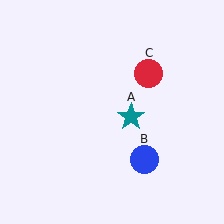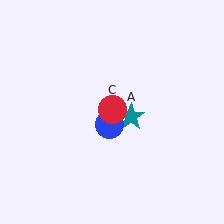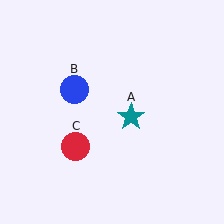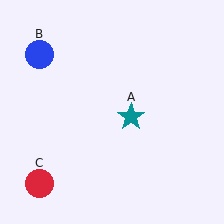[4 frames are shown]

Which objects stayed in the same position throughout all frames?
Teal star (object A) remained stationary.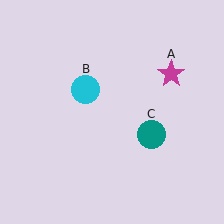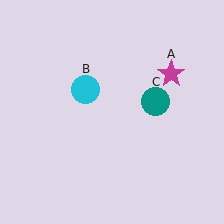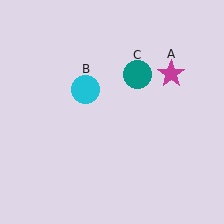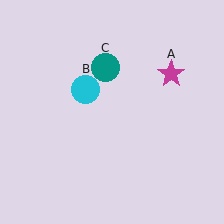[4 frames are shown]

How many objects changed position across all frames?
1 object changed position: teal circle (object C).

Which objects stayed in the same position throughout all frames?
Magenta star (object A) and cyan circle (object B) remained stationary.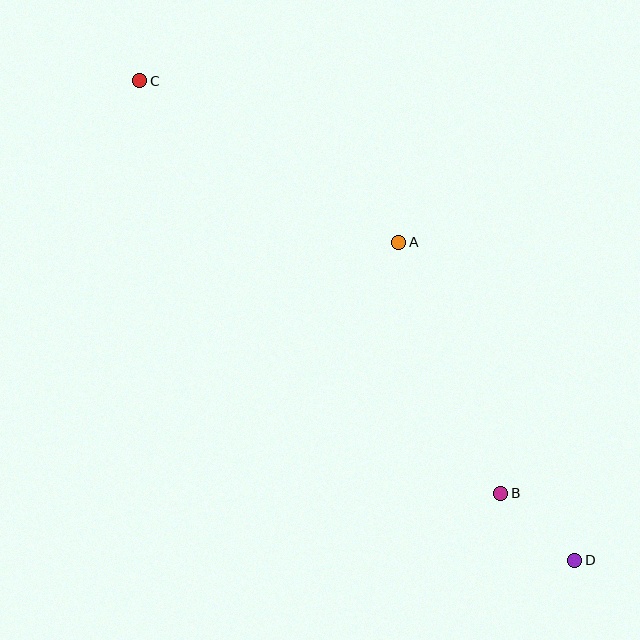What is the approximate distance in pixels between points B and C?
The distance between B and C is approximately 548 pixels.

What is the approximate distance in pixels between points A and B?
The distance between A and B is approximately 271 pixels.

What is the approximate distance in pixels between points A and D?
The distance between A and D is approximately 363 pixels.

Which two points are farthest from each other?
Points C and D are farthest from each other.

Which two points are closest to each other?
Points B and D are closest to each other.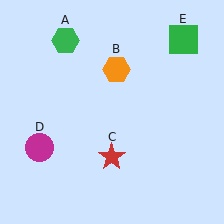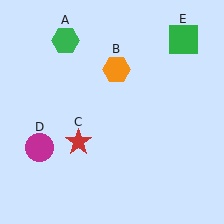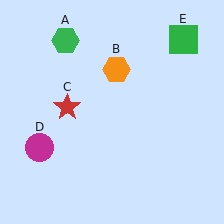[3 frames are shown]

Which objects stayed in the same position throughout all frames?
Green hexagon (object A) and orange hexagon (object B) and magenta circle (object D) and green square (object E) remained stationary.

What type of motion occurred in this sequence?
The red star (object C) rotated clockwise around the center of the scene.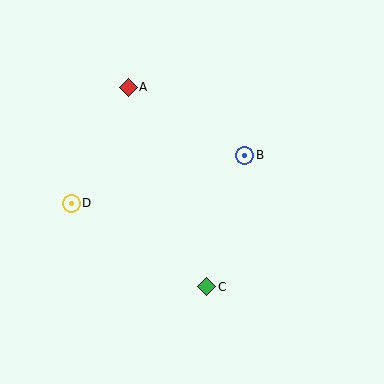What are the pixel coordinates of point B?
Point B is at (245, 155).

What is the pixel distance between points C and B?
The distance between C and B is 137 pixels.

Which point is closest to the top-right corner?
Point B is closest to the top-right corner.